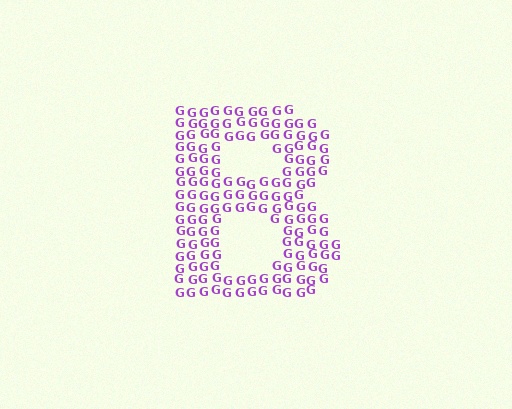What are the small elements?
The small elements are letter G's.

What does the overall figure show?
The overall figure shows the letter B.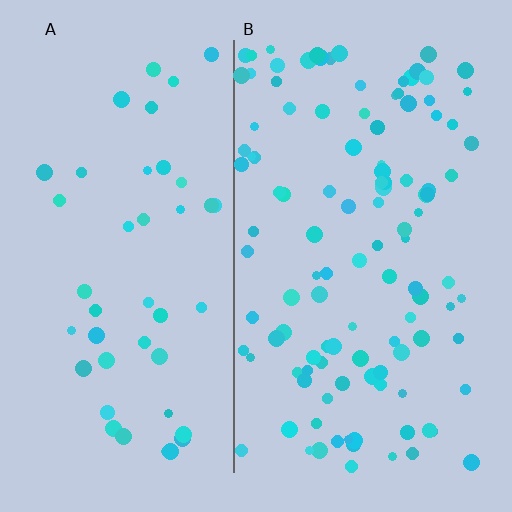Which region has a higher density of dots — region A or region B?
B (the right).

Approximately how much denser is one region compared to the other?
Approximately 2.6× — region B over region A.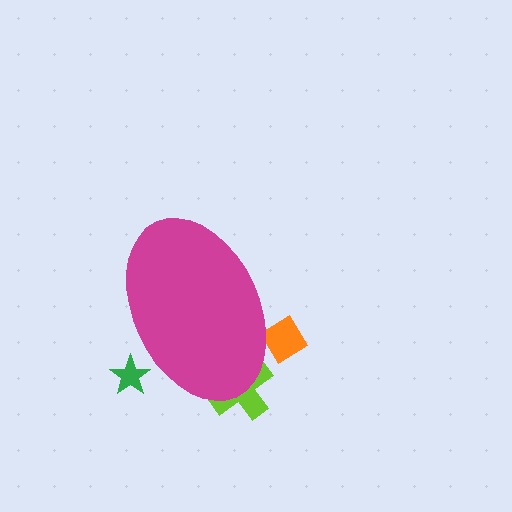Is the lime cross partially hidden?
Yes, the lime cross is partially hidden behind the magenta ellipse.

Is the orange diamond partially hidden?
Yes, the orange diamond is partially hidden behind the magenta ellipse.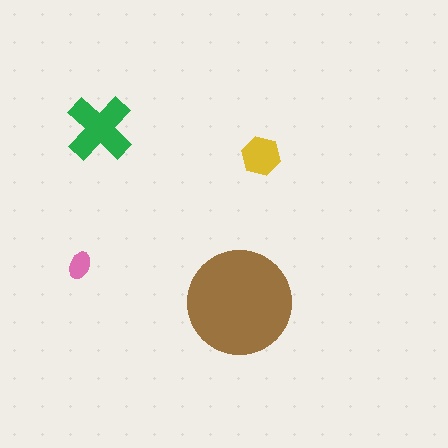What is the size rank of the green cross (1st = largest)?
2nd.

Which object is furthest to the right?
The yellow hexagon is rightmost.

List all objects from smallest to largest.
The pink ellipse, the yellow hexagon, the green cross, the brown circle.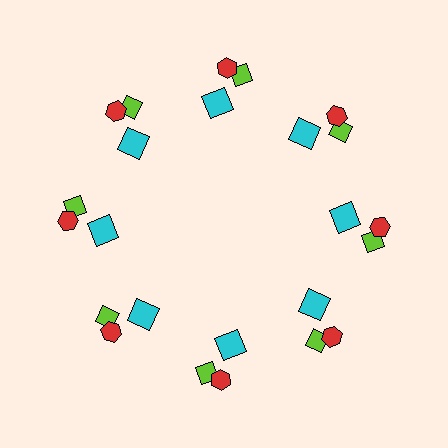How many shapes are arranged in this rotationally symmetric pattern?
There are 24 shapes, arranged in 8 groups of 3.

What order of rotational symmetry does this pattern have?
This pattern has 8-fold rotational symmetry.